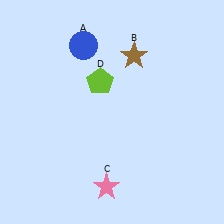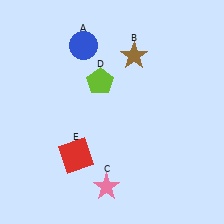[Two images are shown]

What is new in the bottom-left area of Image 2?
A red square (E) was added in the bottom-left area of Image 2.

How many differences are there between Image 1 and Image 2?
There is 1 difference between the two images.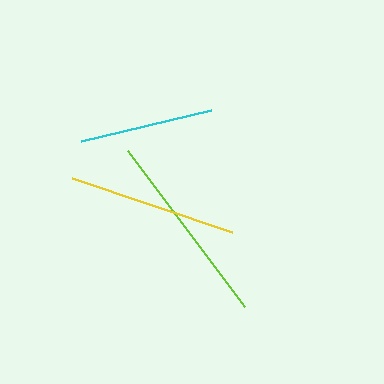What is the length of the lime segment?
The lime segment is approximately 195 pixels long.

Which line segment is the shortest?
The cyan line is the shortest at approximately 133 pixels.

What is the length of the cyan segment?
The cyan segment is approximately 133 pixels long.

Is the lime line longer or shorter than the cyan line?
The lime line is longer than the cyan line.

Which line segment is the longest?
The lime line is the longest at approximately 195 pixels.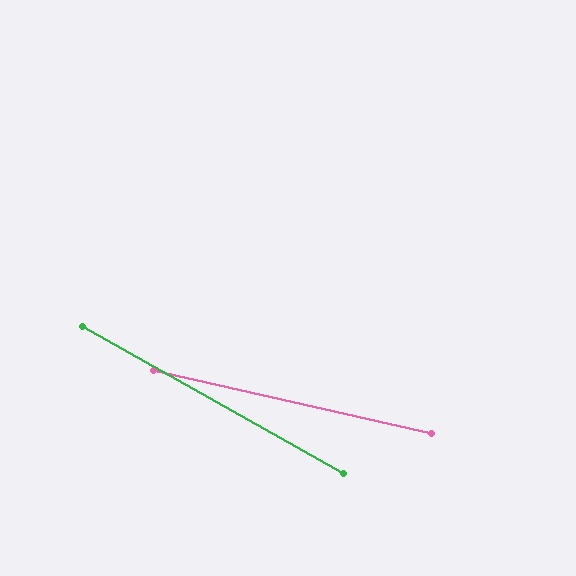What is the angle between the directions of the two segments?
Approximately 17 degrees.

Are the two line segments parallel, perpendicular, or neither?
Neither parallel nor perpendicular — they differ by about 17°.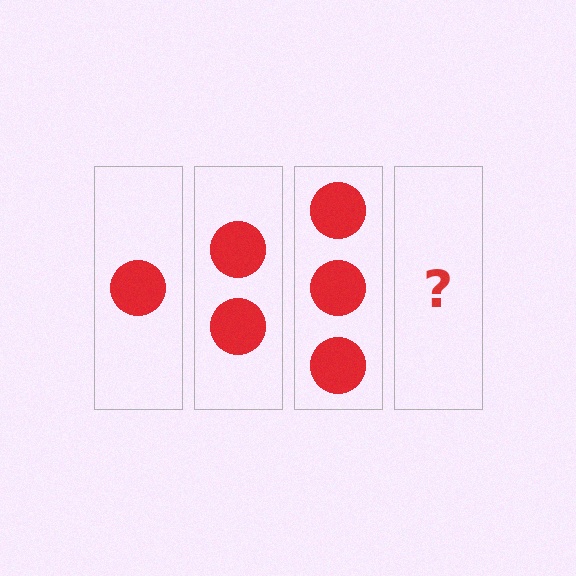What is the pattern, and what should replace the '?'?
The pattern is that each step adds one more circle. The '?' should be 4 circles.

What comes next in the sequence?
The next element should be 4 circles.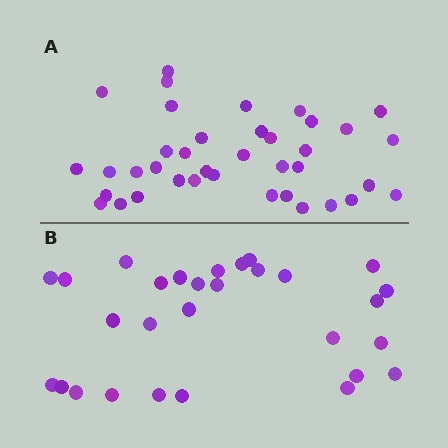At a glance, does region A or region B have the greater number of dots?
Region A (the top region) has more dots.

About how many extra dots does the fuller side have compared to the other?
Region A has roughly 8 or so more dots than region B.